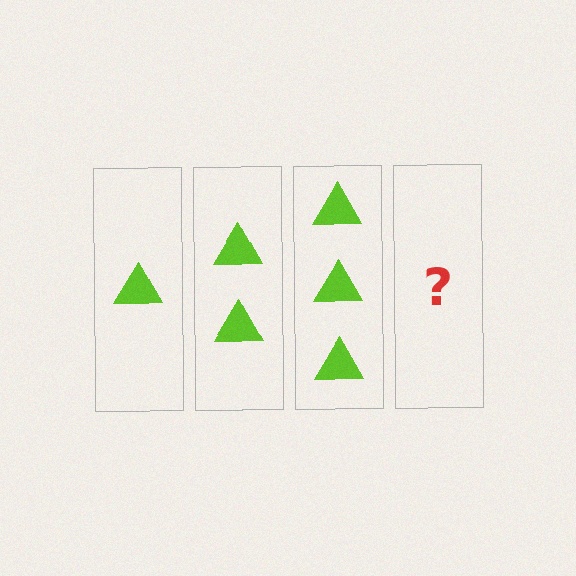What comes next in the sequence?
The next element should be 4 triangles.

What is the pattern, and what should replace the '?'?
The pattern is that each step adds one more triangle. The '?' should be 4 triangles.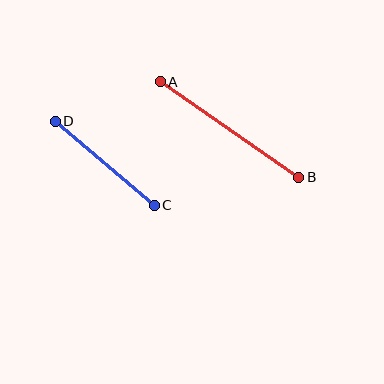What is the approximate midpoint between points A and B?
The midpoint is at approximately (230, 130) pixels.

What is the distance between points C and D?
The distance is approximately 130 pixels.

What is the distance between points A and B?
The distance is approximately 168 pixels.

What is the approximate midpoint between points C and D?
The midpoint is at approximately (105, 163) pixels.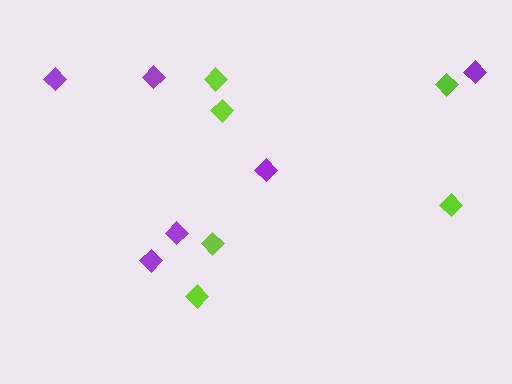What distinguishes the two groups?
There are 2 groups: one group of purple diamonds (6) and one group of lime diamonds (6).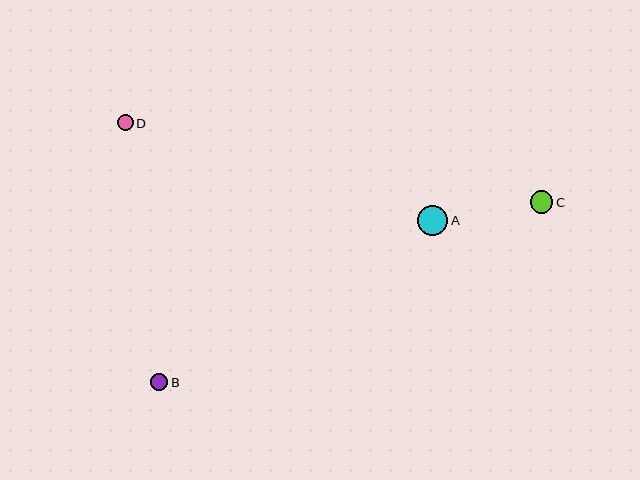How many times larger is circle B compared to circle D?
Circle B is approximately 1.1 times the size of circle D.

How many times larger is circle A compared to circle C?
Circle A is approximately 1.3 times the size of circle C.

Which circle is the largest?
Circle A is the largest with a size of approximately 30 pixels.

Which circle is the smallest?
Circle D is the smallest with a size of approximately 16 pixels.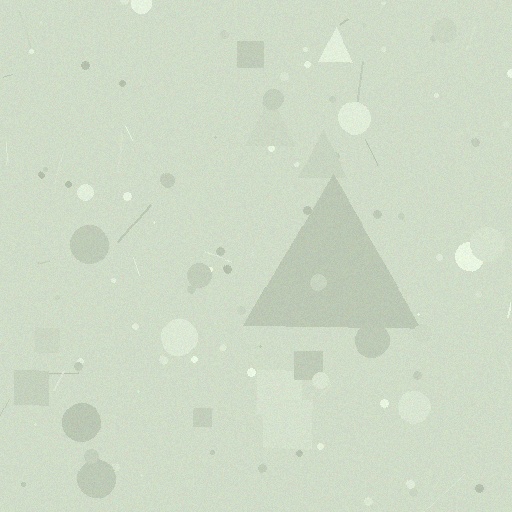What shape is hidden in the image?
A triangle is hidden in the image.